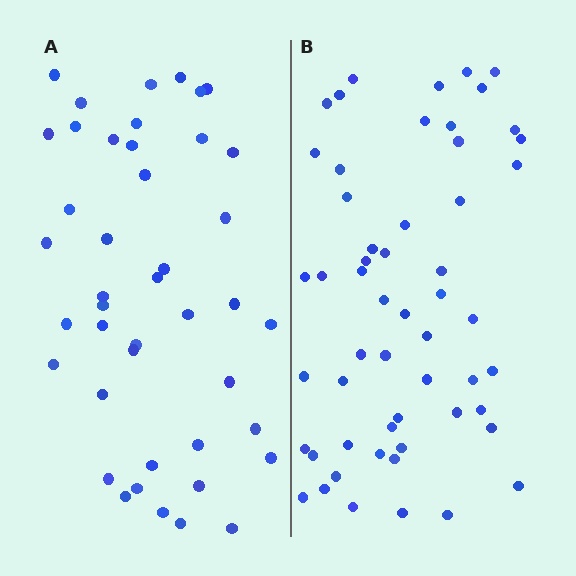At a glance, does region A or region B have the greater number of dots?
Region B (the right region) has more dots.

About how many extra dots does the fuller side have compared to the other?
Region B has roughly 12 or so more dots than region A.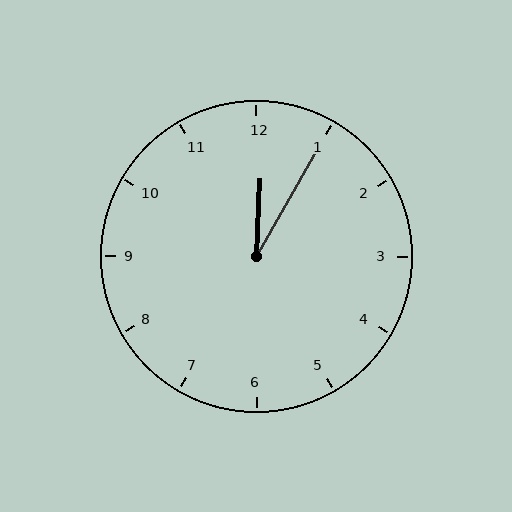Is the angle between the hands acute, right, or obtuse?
It is acute.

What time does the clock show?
12:05.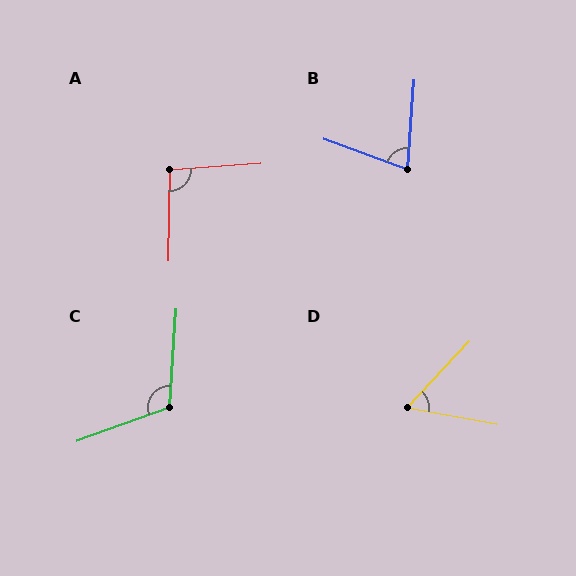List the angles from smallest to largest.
D (58°), B (74°), A (95°), C (113°).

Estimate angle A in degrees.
Approximately 95 degrees.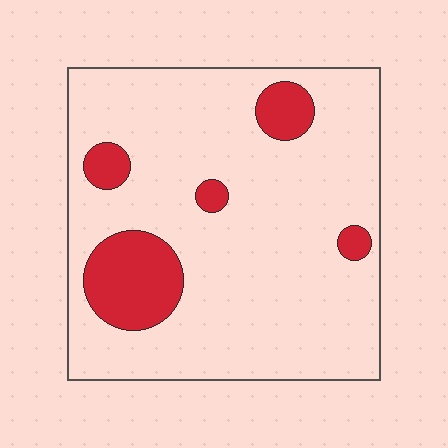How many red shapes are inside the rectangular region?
5.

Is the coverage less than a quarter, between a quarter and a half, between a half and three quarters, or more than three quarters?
Less than a quarter.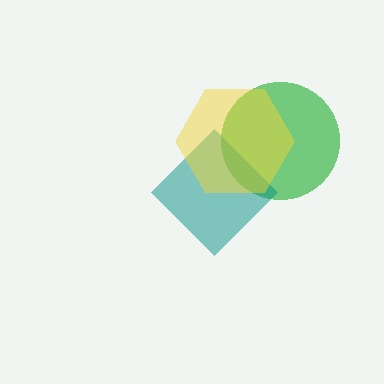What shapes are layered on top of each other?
The layered shapes are: a green circle, a teal diamond, a yellow hexagon.